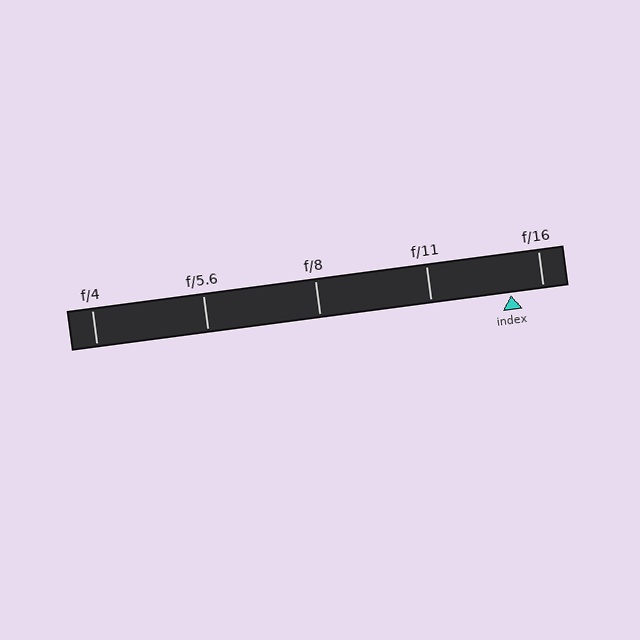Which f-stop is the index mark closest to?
The index mark is closest to f/16.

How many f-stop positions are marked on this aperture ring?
There are 5 f-stop positions marked.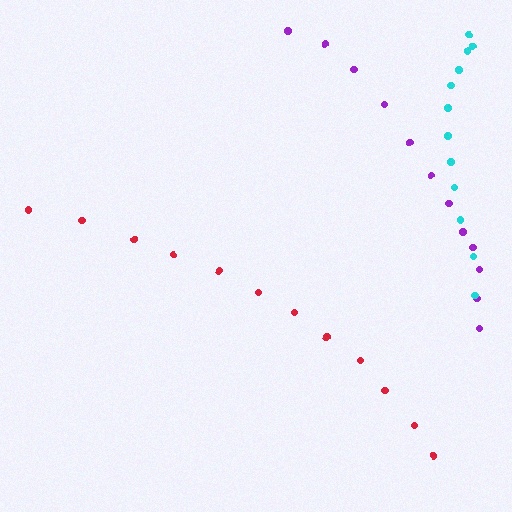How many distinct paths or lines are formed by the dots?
There are 3 distinct paths.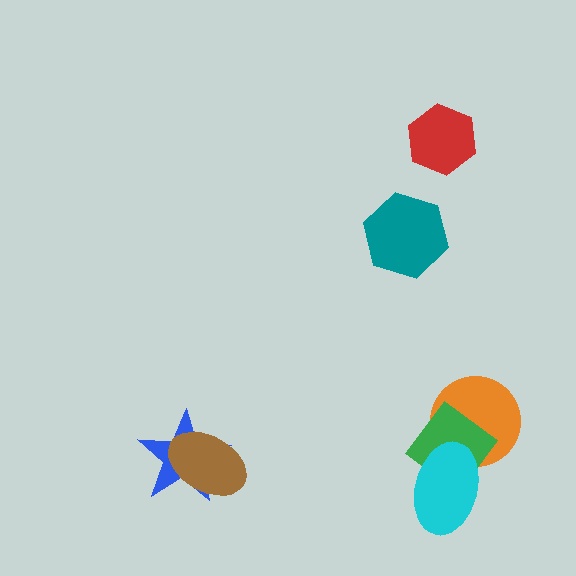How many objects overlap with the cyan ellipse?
2 objects overlap with the cyan ellipse.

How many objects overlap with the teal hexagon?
0 objects overlap with the teal hexagon.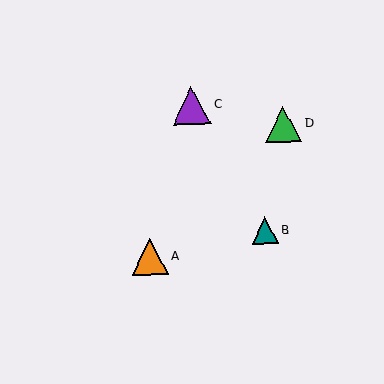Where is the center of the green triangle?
The center of the green triangle is at (283, 124).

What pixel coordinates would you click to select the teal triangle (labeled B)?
Click at (265, 231) to select the teal triangle B.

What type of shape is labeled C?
Shape C is a purple triangle.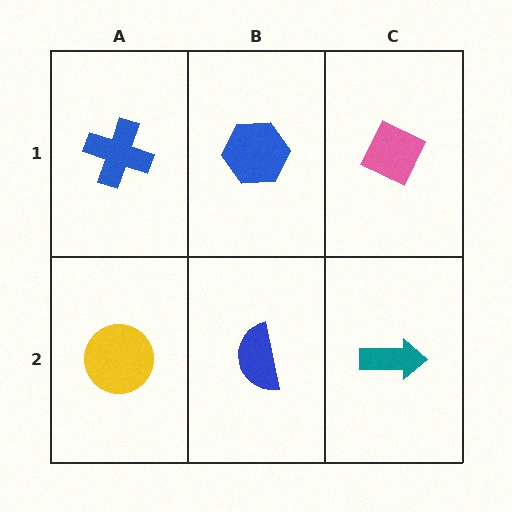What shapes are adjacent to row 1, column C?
A teal arrow (row 2, column C), a blue hexagon (row 1, column B).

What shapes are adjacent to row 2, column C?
A pink diamond (row 1, column C), a blue semicircle (row 2, column B).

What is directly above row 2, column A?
A blue cross.